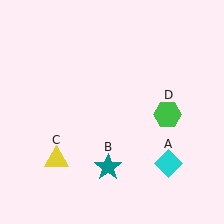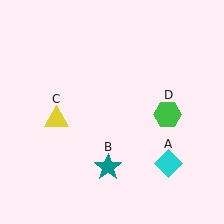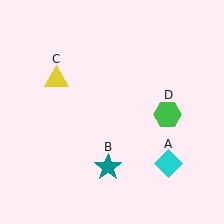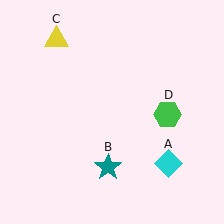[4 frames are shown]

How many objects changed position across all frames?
1 object changed position: yellow triangle (object C).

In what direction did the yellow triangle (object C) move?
The yellow triangle (object C) moved up.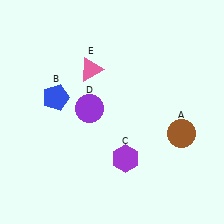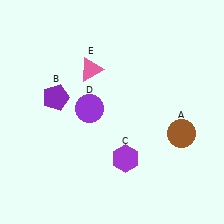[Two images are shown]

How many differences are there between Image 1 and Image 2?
There is 1 difference between the two images.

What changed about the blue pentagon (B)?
In Image 1, B is blue. In Image 2, it changed to purple.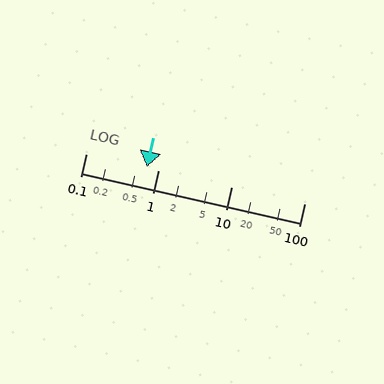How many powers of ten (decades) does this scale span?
The scale spans 3 decades, from 0.1 to 100.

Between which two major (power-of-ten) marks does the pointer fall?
The pointer is between 0.1 and 1.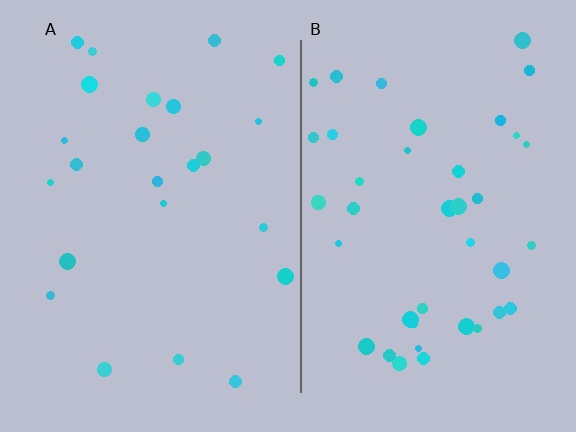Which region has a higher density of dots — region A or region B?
B (the right).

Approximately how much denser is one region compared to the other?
Approximately 1.7× — region B over region A.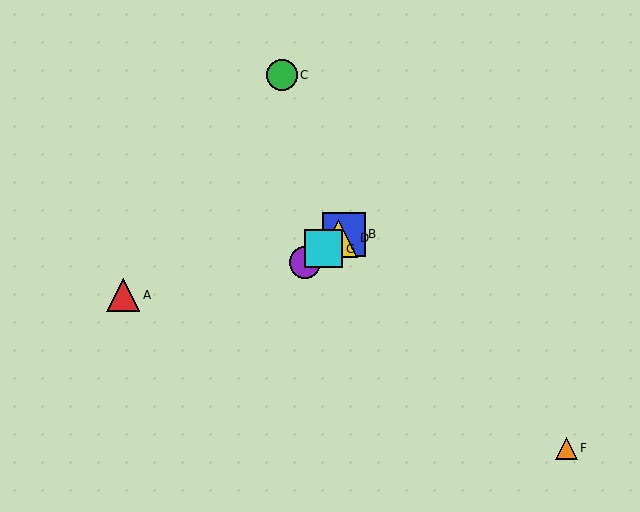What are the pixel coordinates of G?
Object G is at (324, 249).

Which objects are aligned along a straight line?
Objects B, D, E, G are aligned along a straight line.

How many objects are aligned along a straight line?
4 objects (B, D, E, G) are aligned along a straight line.